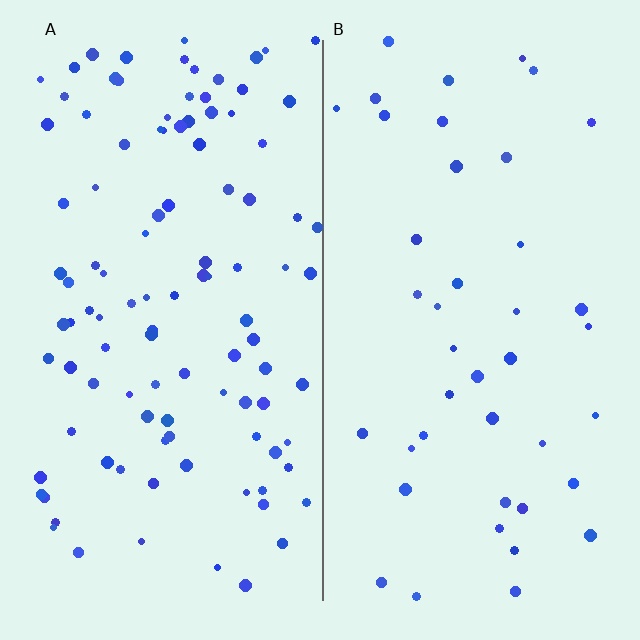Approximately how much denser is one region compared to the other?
Approximately 2.5× — region A over region B.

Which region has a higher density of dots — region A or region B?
A (the left).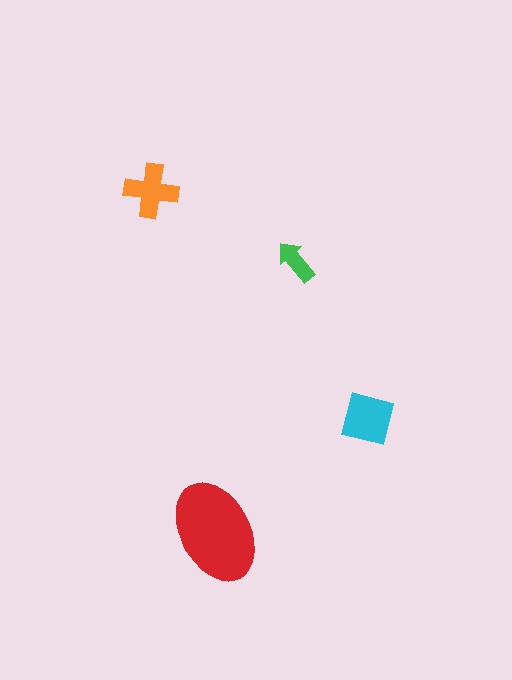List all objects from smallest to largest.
The green arrow, the orange cross, the cyan square, the red ellipse.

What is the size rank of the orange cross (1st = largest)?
3rd.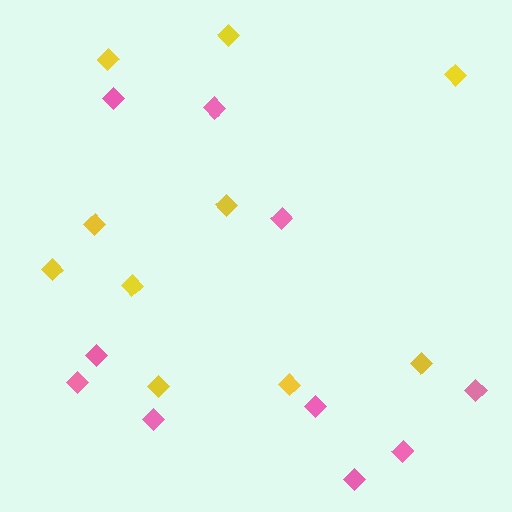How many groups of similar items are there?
There are 2 groups: one group of pink diamonds (10) and one group of yellow diamonds (10).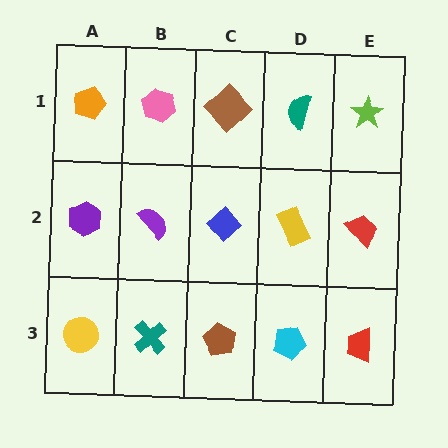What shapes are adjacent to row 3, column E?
A red trapezoid (row 2, column E), a cyan pentagon (row 3, column D).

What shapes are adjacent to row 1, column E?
A red trapezoid (row 2, column E), a teal semicircle (row 1, column D).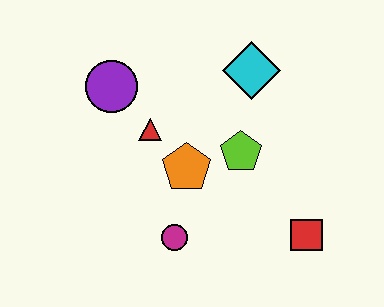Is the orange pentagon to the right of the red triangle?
Yes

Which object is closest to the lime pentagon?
The orange pentagon is closest to the lime pentagon.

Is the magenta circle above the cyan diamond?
No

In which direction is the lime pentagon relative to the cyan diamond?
The lime pentagon is below the cyan diamond.